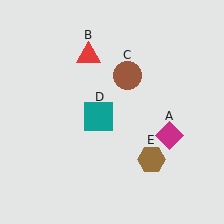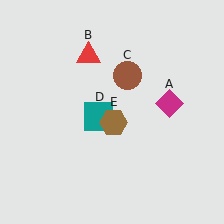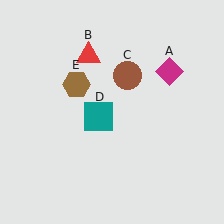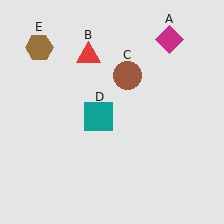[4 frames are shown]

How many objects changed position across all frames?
2 objects changed position: magenta diamond (object A), brown hexagon (object E).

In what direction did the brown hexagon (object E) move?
The brown hexagon (object E) moved up and to the left.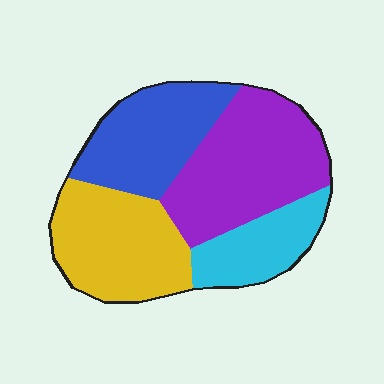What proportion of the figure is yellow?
Yellow covers around 25% of the figure.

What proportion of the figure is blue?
Blue covers 24% of the figure.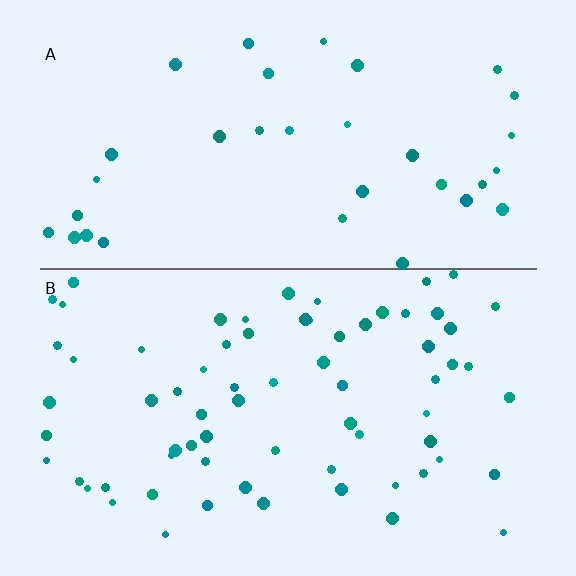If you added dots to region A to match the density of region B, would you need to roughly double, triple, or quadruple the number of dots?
Approximately double.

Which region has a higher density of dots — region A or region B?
B (the bottom).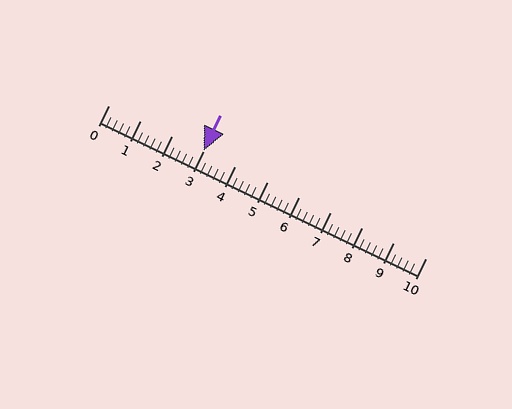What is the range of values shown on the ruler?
The ruler shows values from 0 to 10.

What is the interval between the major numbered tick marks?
The major tick marks are spaced 1 units apart.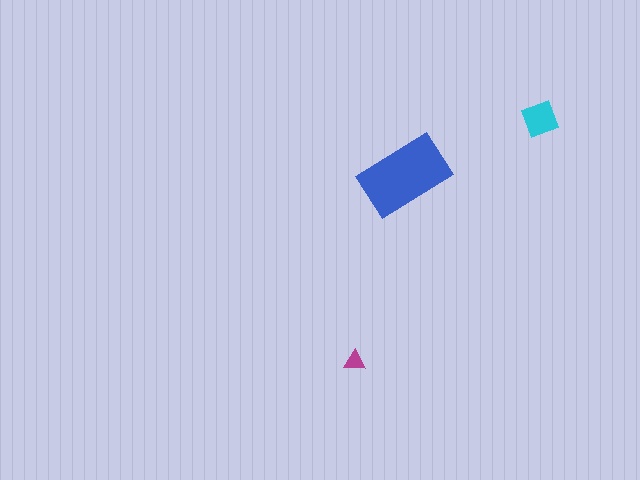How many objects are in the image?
There are 3 objects in the image.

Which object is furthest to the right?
The cyan diamond is rightmost.